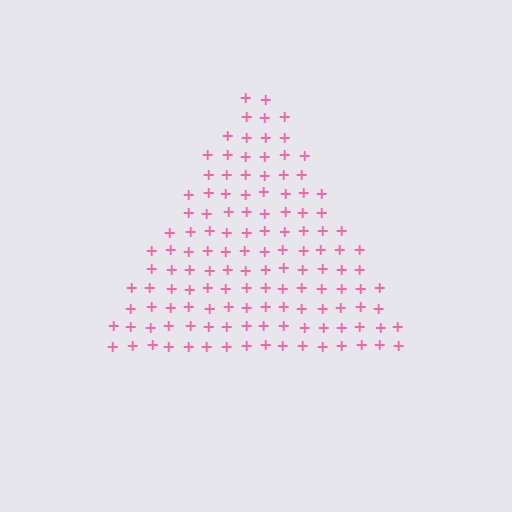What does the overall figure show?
The overall figure shows a triangle.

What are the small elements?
The small elements are plus signs.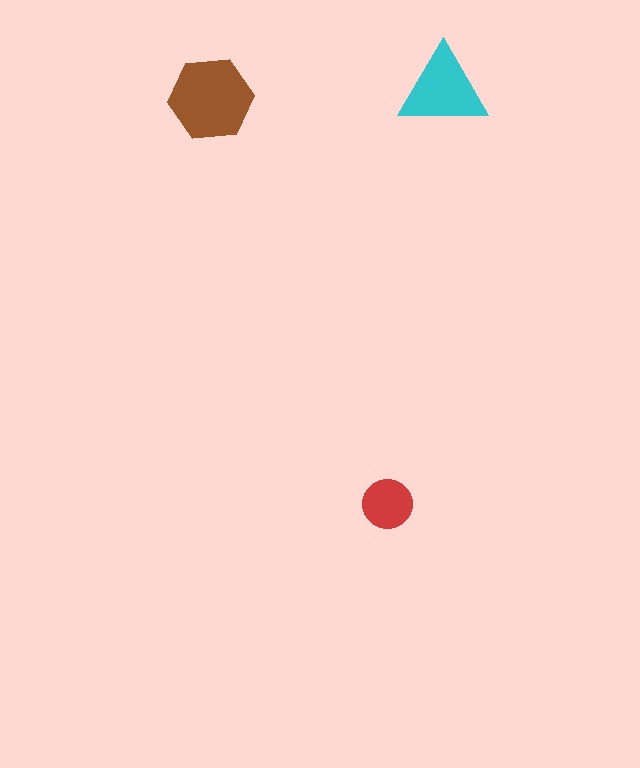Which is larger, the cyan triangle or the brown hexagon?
The brown hexagon.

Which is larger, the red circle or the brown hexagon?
The brown hexagon.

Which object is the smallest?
The red circle.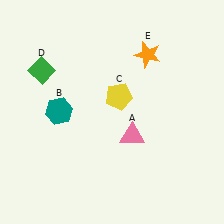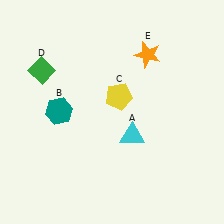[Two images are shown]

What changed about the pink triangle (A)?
In Image 1, A is pink. In Image 2, it changed to cyan.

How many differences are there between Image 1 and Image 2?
There is 1 difference between the two images.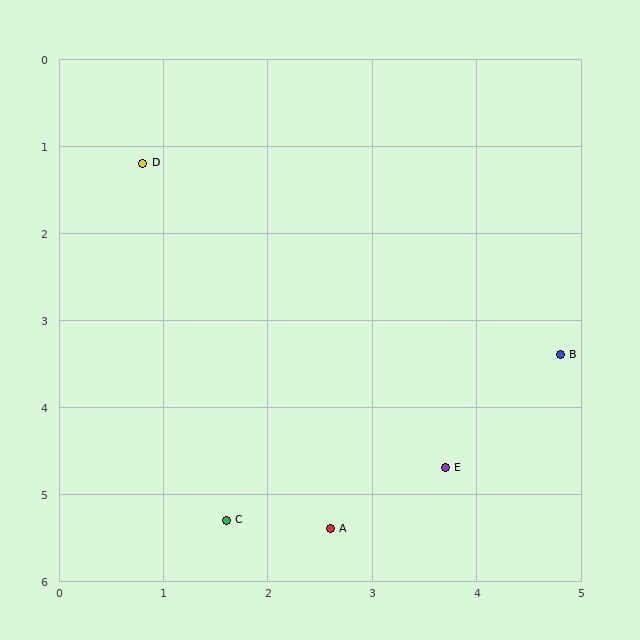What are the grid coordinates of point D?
Point D is at approximately (0.8, 1.2).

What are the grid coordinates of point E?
Point E is at approximately (3.7, 4.7).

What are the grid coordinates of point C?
Point C is at approximately (1.6, 5.3).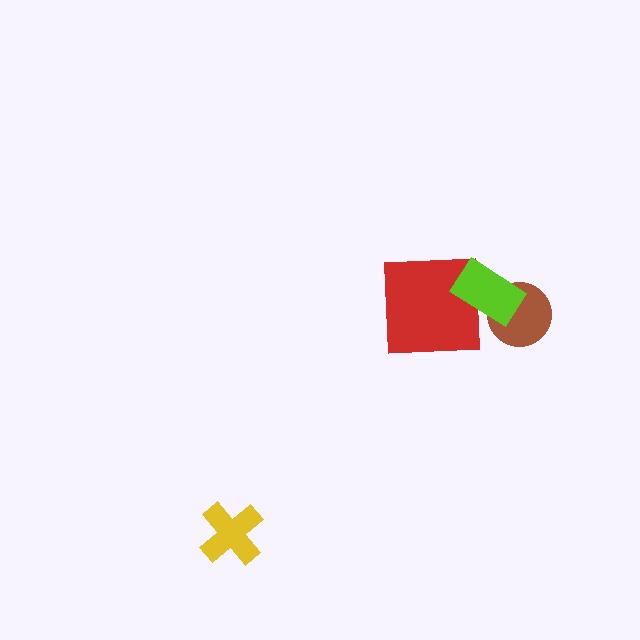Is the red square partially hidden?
Yes, it is partially covered by another shape.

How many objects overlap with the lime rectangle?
2 objects overlap with the lime rectangle.